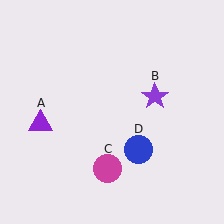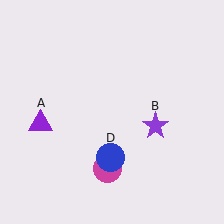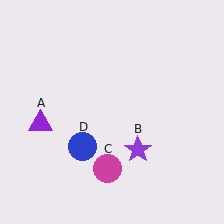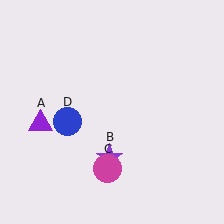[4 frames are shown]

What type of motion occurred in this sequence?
The purple star (object B), blue circle (object D) rotated clockwise around the center of the scene.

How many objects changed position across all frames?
2 objects changed position: purple star (object B), blue circle (object D).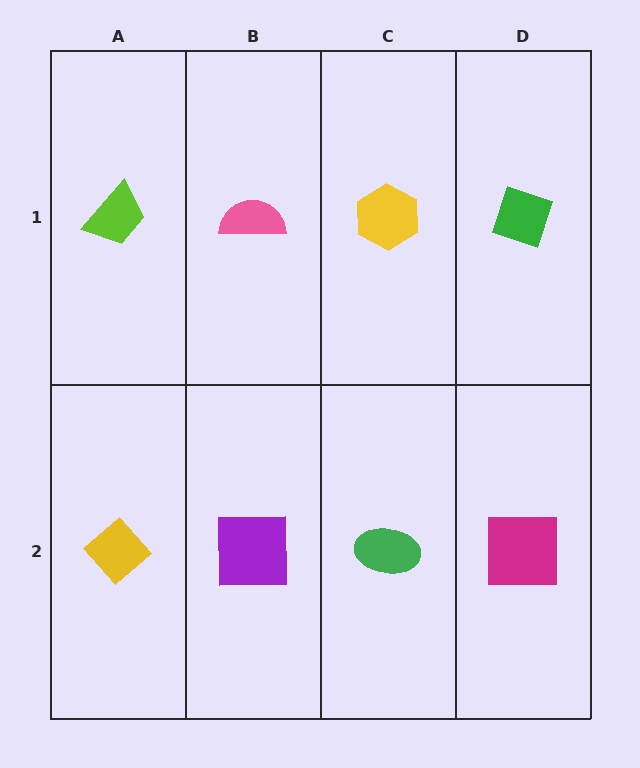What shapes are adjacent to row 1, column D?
A magenta square (row 2, column D), a yellow hexagon (row 1, column C).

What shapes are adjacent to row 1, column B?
A purple square (row 2, column B), a lime trapezoid (row 1, column A), a yellow hexagon (row 1, column C).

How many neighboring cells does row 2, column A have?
2.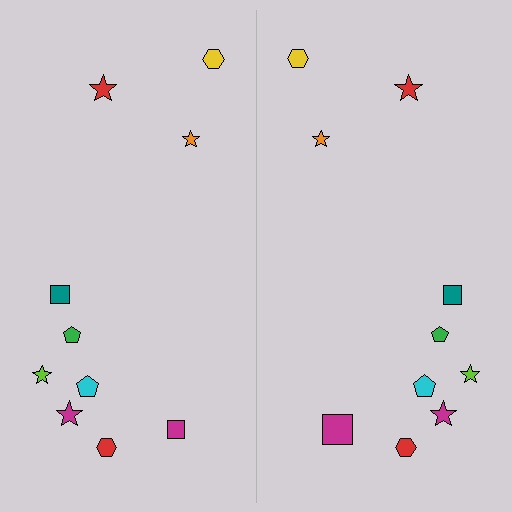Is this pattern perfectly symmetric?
No, the pattern is not perfectly symmetric. The magenta square on the right side has a different size than its mirror counterpart.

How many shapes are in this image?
There are 20 shapes in this image.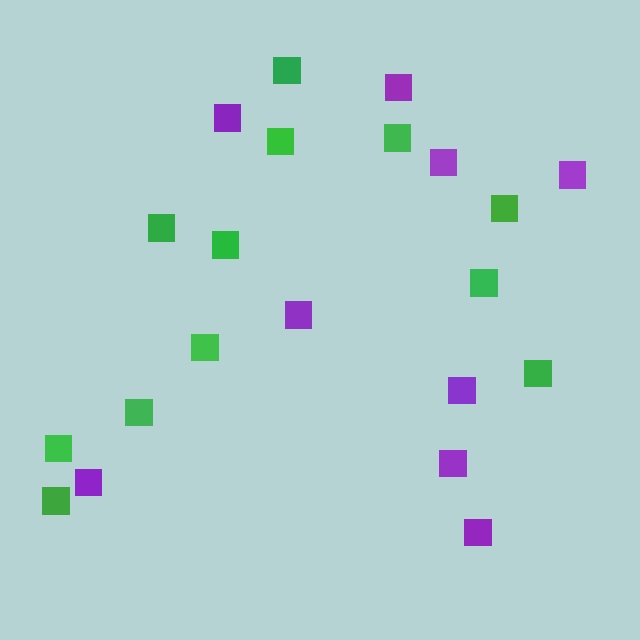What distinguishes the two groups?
There are 2 groups: one group of green squares (12) and one group of purple squares (9).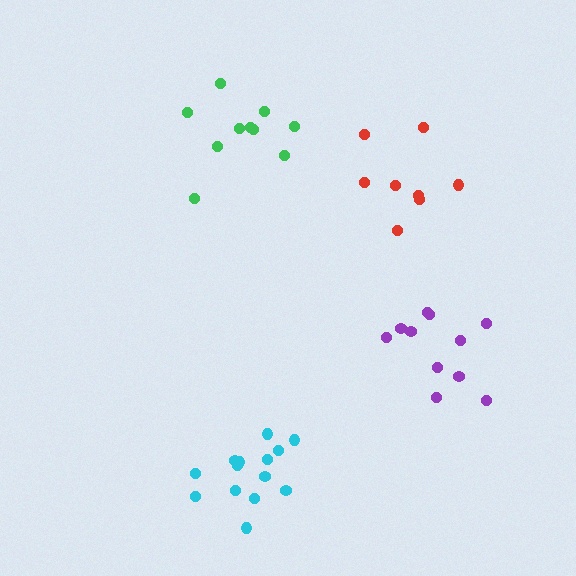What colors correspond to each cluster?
The clusters are colored: purple, green, cyan, red.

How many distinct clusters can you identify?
There are 4 distinct clusters.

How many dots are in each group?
Group 1: 11 dots, Group 2: 10 dots, Group 3: 14 dots, Group 4: 8 dots (43 total).